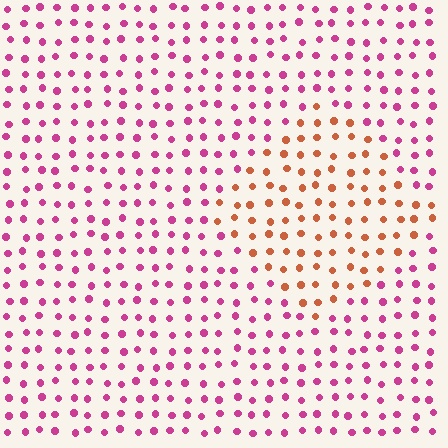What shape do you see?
I see a diamond.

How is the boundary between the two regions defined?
The boundary is defined purely by a slight shift in hue (about 52 degrees). Spacing, size, and orientation are identical on both sides.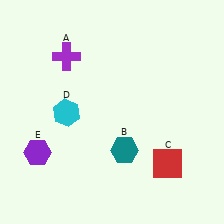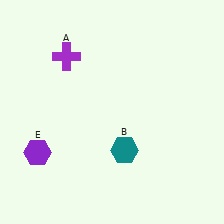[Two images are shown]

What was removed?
The red square (C), the cyan hexagon (D) were removed in Image 2.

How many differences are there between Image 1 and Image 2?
There are 2 differences between the two images.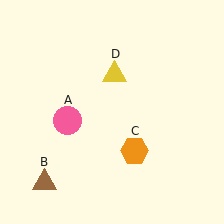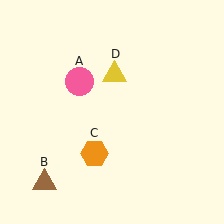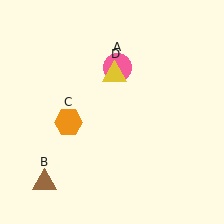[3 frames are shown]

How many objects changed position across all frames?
2 objects changed position: pink circle (object A), orange hexagon (object C).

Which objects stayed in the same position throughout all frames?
Brown triangle (object B) and yellow triangle (object D) remained stationary.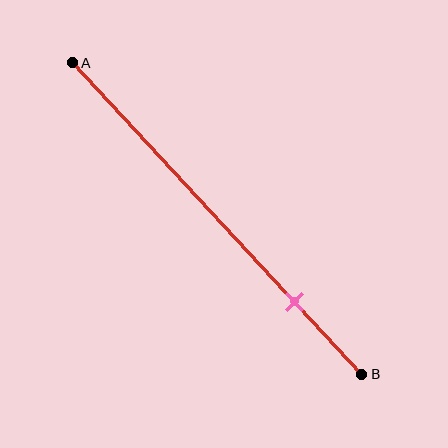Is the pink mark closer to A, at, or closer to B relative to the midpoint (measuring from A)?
The pink mark is closer to point B than the midpoint of segment AB.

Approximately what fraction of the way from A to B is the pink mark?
The pink mark is approximately 75% of the way from A to B.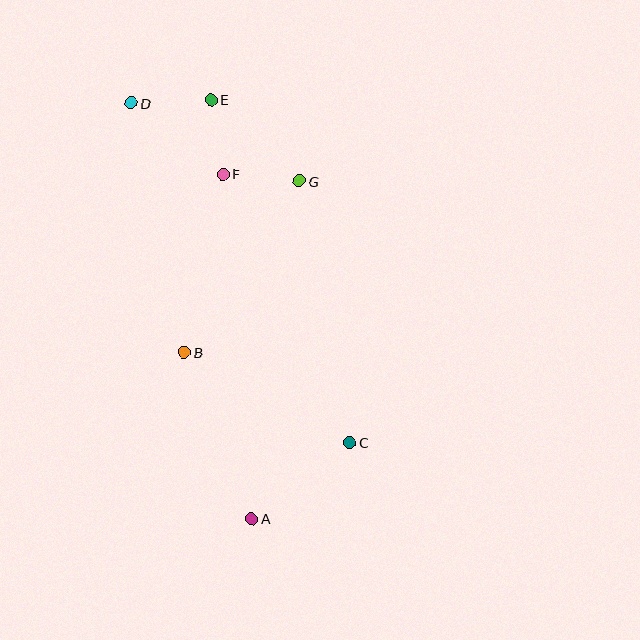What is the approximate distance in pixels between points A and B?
The distance between A and B is approximately 180 pixels.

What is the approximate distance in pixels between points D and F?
The distance between D and F is approximately 116 pixels.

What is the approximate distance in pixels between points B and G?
The distance between B and G is approximately 207 pixels.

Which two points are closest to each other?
Points E and F are closest to each other.